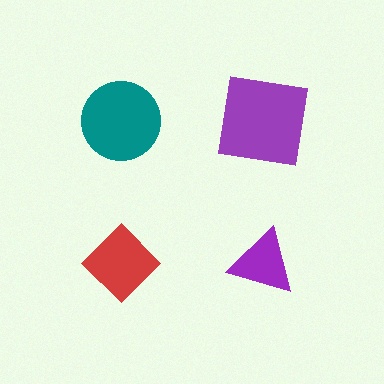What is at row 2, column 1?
A red diamond.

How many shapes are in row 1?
2 shapes.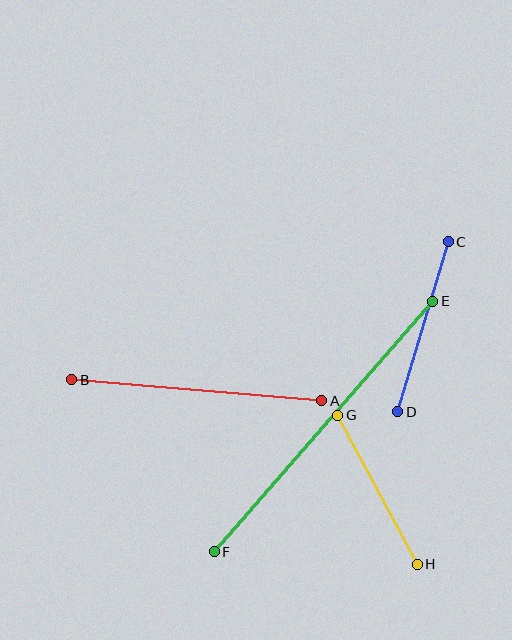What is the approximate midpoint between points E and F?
The midpoint is at approximately (323, 426) pixels.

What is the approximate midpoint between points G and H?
The midpoint is at approximately (378, 490) pixels.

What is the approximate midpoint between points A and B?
The midpoint is at approximately (197, 390) pixels.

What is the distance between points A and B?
The distance is approximately 251 pixels.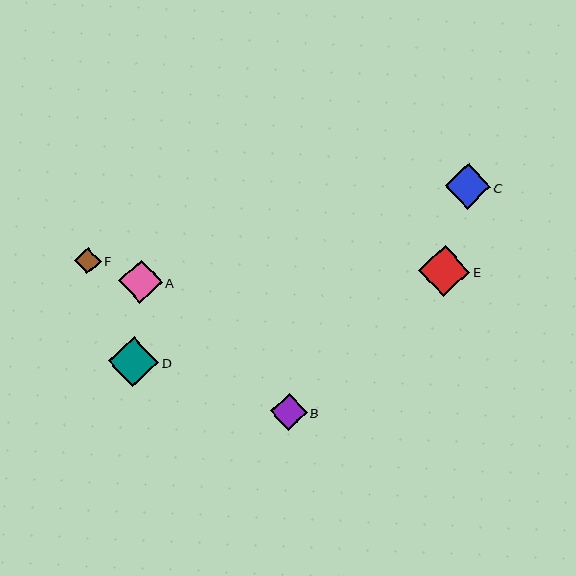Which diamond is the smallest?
Diamond F is the smallest with a size of approximately 26 pixels.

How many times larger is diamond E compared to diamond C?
Diamond E is approximately 1.1 times the size of diamond C.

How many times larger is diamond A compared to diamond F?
Diamond A is approximately 1.7 times the size of diamond F.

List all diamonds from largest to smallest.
From largest to smallest: E, D, C, A, B, F.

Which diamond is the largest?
Diamond E is the largest with a size of approximately 51 pixels.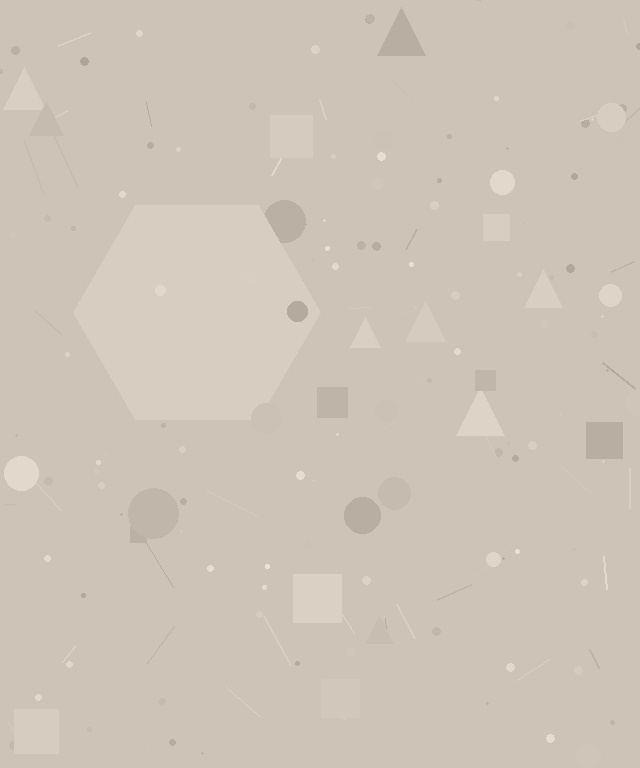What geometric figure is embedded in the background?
A hexagon is embedded in the background.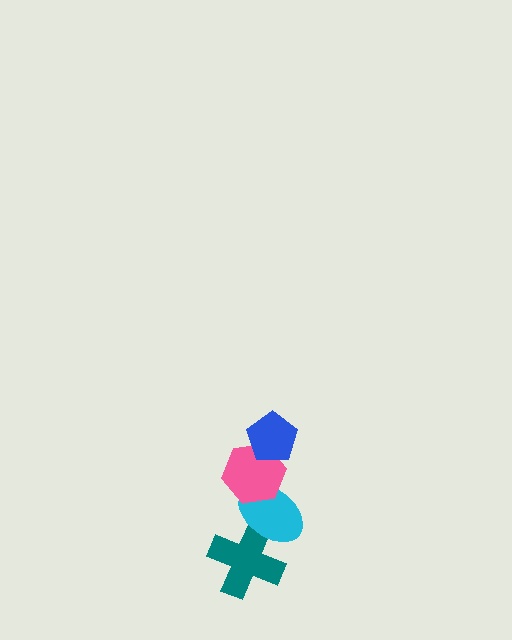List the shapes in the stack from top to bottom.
From top to bottom: the blue pentagon, the pink hexagon, the cyan ellipse, the teal cross.